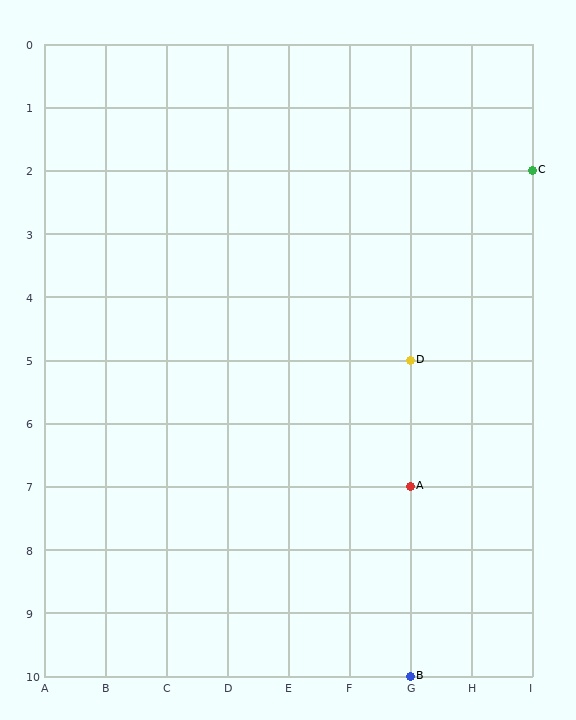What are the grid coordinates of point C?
Point C is at grid coordinates (I, 2).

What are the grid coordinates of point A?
Point A is at grid coordinates (G, 7).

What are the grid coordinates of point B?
Point B is at grid coordinates (G, 10).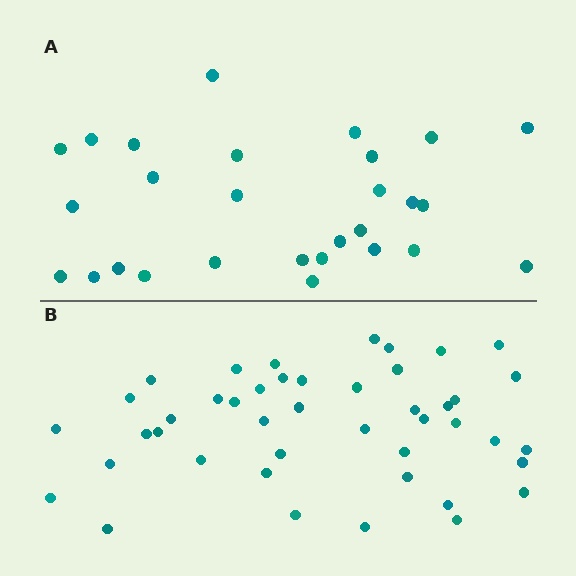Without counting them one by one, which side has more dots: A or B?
Region B (the bottom region) has more dots.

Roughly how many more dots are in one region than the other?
Region B has approximately 15 more dots than region A.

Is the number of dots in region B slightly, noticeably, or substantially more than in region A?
Region B has substantially more. The ratio is roughly 1.6 to 1.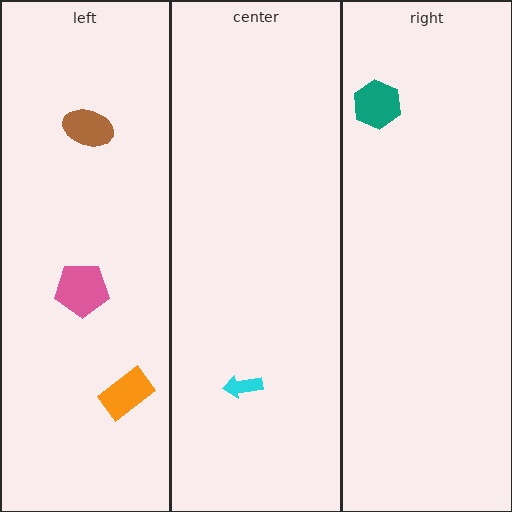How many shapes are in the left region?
3.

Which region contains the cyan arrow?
The center region.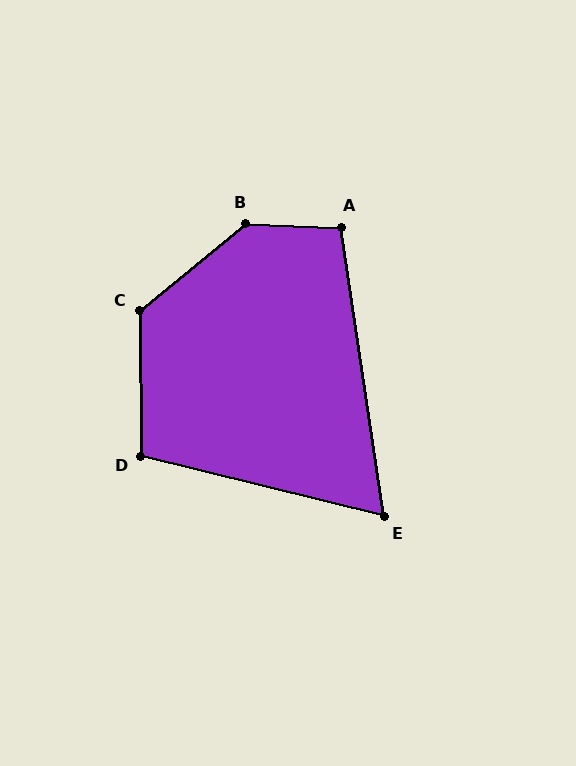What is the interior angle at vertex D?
Approximately 104 degrees (obtuse).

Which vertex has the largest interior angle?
B, at approximately 138 degrees.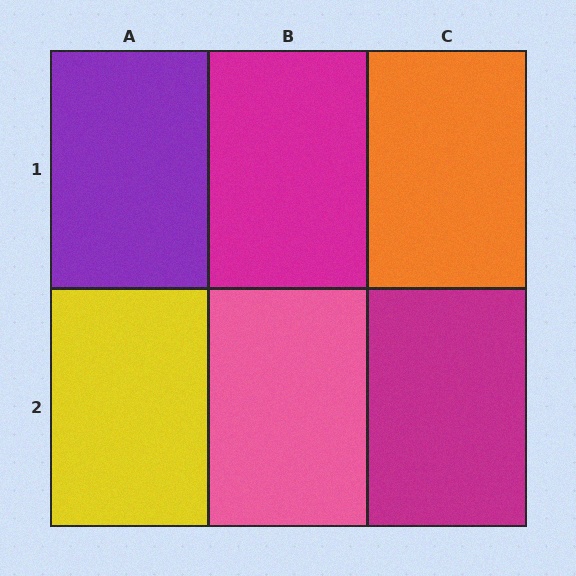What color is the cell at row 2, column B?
Pink.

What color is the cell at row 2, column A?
Yellow.